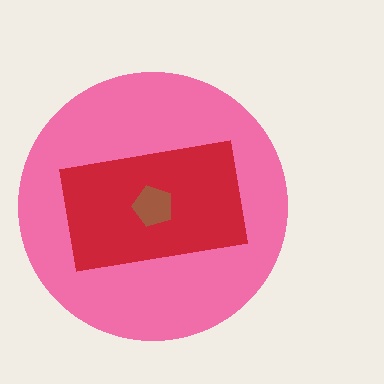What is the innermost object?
The brown pentagon.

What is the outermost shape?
The pink circle.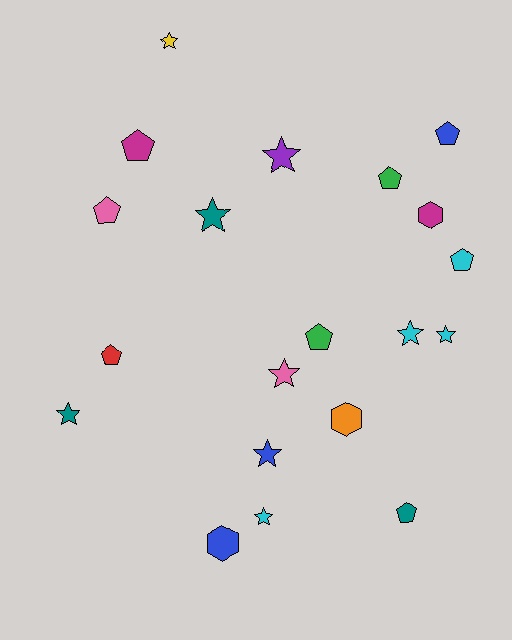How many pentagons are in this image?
There are 8 pentagons.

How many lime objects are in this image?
There are no lime objects.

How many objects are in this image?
There are 20 objects.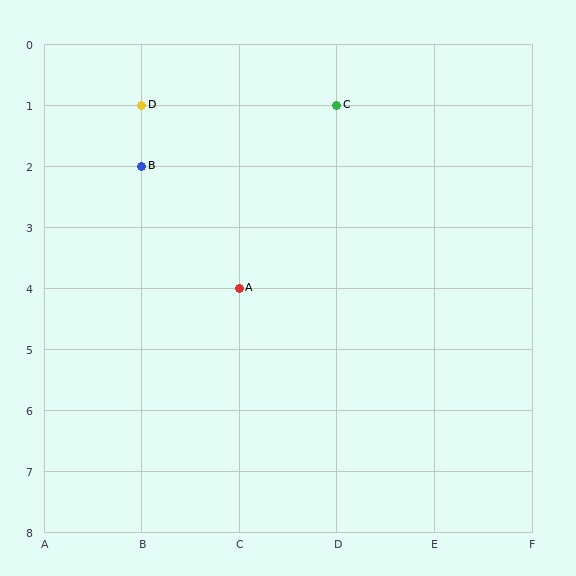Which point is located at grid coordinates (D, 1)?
Point C is at (D, 1).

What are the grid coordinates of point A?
Point A is at grid coordinates (C, 4).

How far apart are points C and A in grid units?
Points C and A are 1 column and 3 rows apart (about 3.2 grid units diagonally).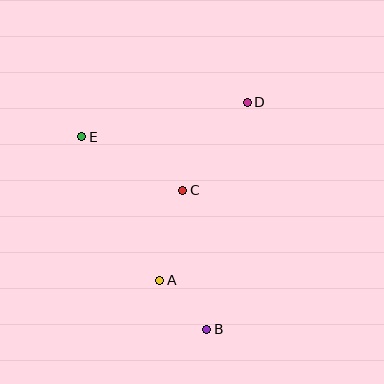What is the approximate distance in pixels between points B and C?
The distance between B and C is approximately 141 pixels.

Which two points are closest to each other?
Points A and B are closest to each other.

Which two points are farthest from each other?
Points B and D are farthest from each other.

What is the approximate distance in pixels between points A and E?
The distance between A and E is approximately 163 pixels.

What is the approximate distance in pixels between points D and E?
The distance between D and E is approximately 169 pixels.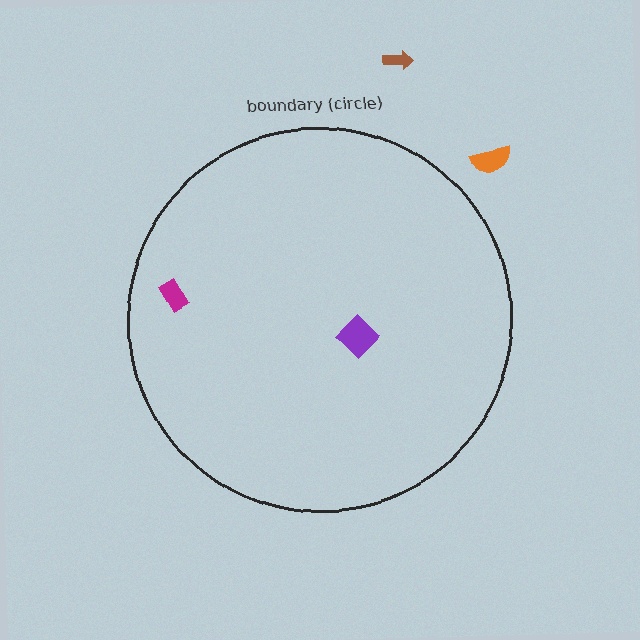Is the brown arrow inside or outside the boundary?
Outside.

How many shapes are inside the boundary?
2 inside, 2 outside.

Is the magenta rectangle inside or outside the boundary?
Inside.